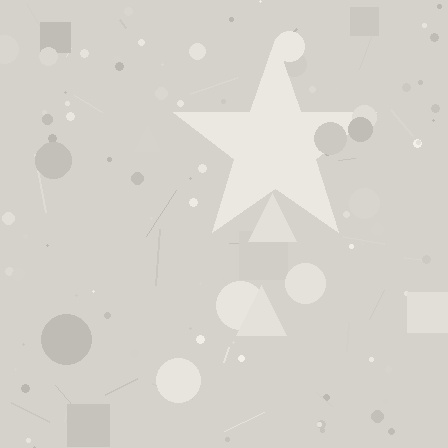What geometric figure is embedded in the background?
A star is embedded in the background.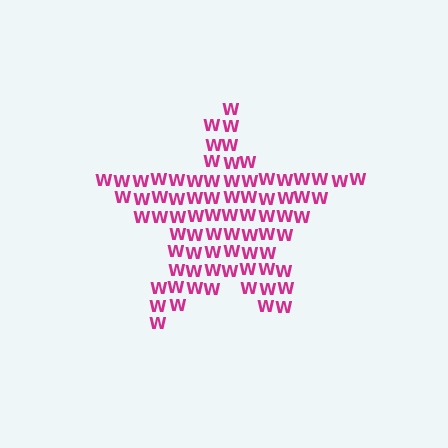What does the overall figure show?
The overall figure shows a star.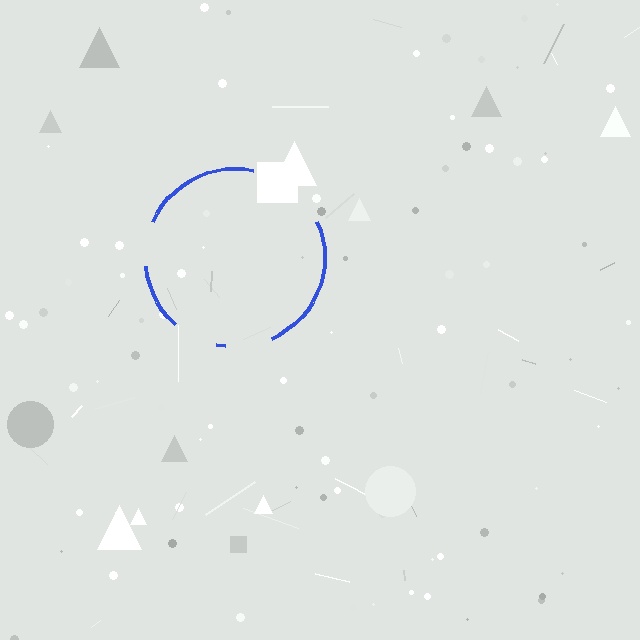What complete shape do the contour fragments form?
The contour fragments form a circle.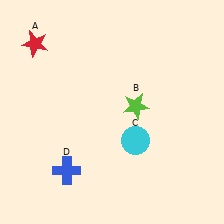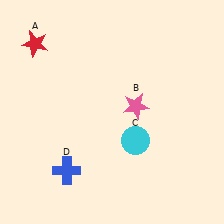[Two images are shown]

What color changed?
The star (B) changed from lime in Image 1 to pink in Image 2.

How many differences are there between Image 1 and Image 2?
There is 1 difference between the two images.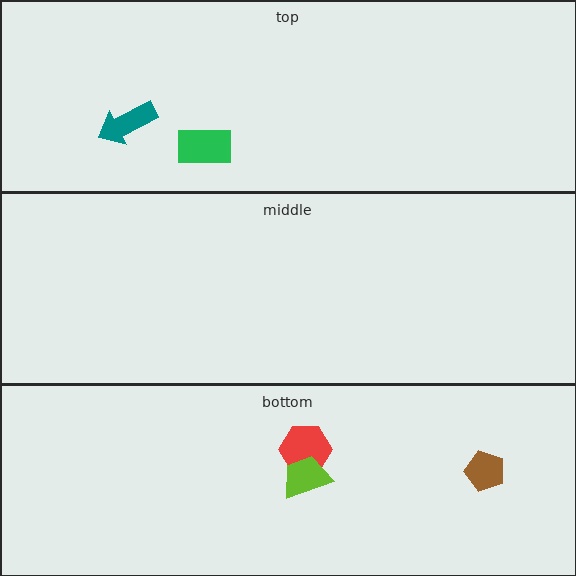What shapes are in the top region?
The green rectangle, the teal arrow.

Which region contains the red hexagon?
The bottom region.